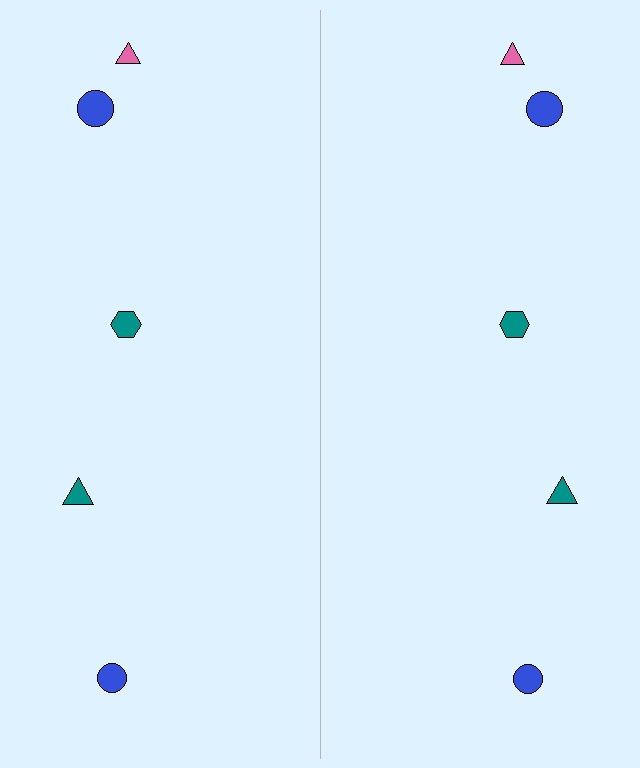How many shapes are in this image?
There are 10 shapes in this image.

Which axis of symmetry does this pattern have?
The pattern has a vertical axis of symmetry running through the center of the image.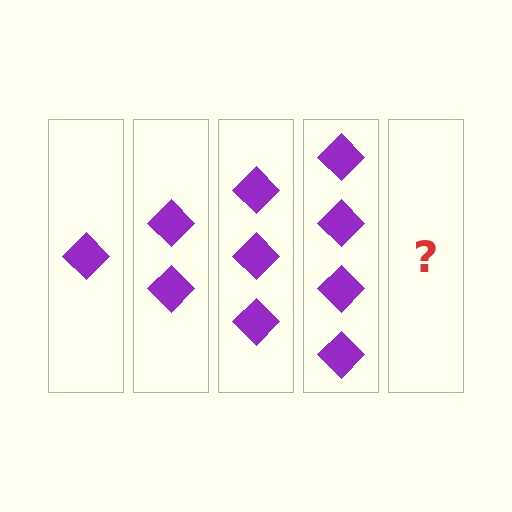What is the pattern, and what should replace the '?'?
The pattern is that each step adds one more diamond. The '?' should be 5 diamonds.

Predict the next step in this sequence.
The next step is 5 diamonds.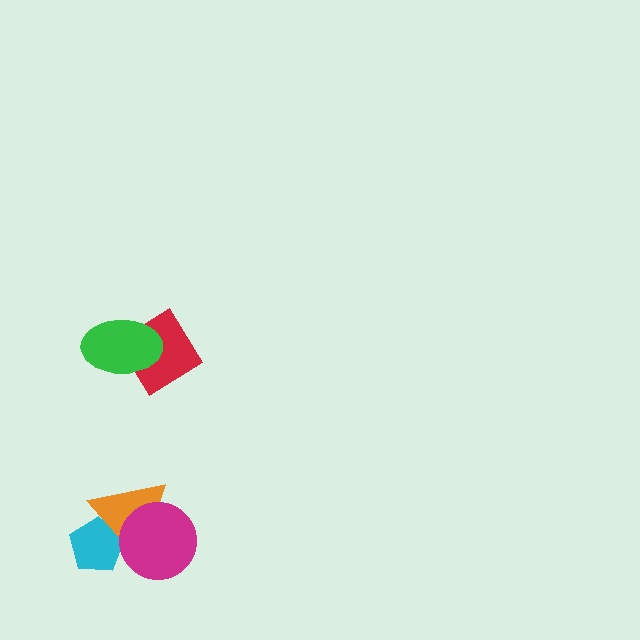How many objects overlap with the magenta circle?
1 object overlaps with the magenta circle.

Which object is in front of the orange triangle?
The magenta circle is in front of the orange triangle.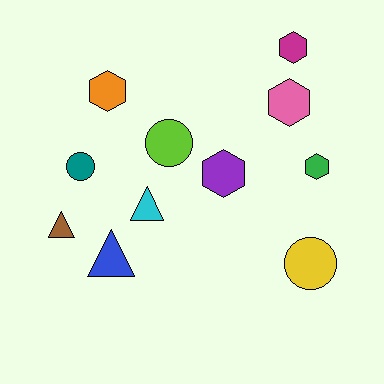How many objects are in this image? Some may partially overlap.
There are 11 objects.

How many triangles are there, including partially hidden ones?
There are 3 triangles.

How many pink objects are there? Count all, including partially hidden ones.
There is 1 pink object.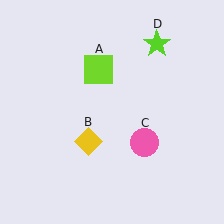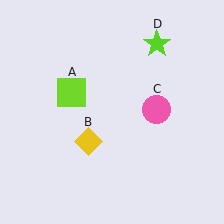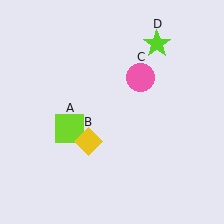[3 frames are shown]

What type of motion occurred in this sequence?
The lime square (object A), pink circle (object C) rotated counterclockwise around the center of the scene.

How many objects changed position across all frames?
2 objects changed position: lime square (object A), pink circle (object C).